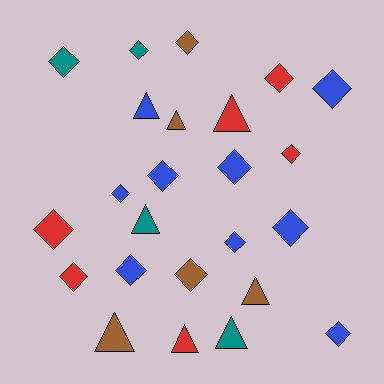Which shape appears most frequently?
Diamond, with 16 objects.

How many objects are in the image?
There are 24 objects.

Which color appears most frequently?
Blue, with 9 objects.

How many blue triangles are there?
There is 1 blue triangle.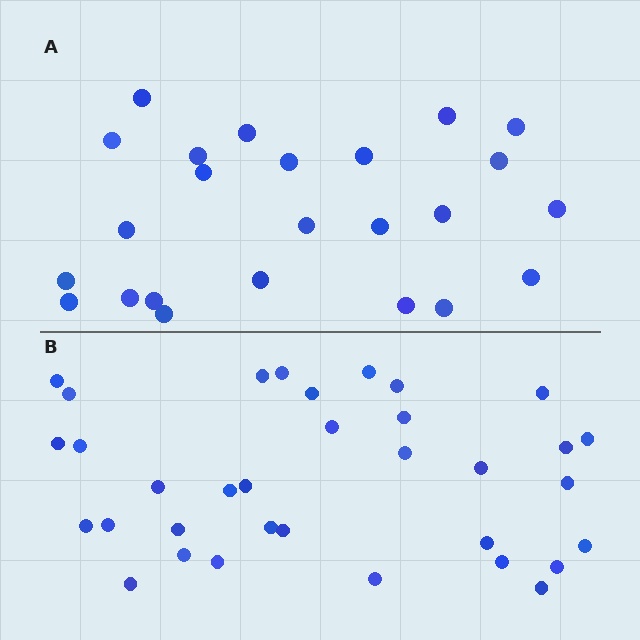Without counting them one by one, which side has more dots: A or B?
Region B (the bottom region) has more dots.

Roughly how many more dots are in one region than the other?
Region B has roughly 10 or so more dots than region A.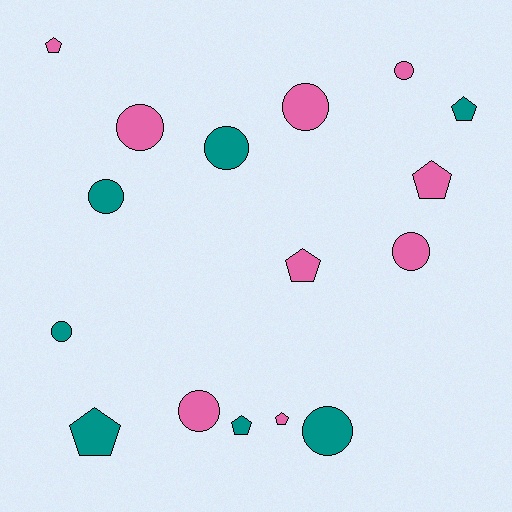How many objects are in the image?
There are 16 objects.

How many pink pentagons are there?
There are 4 pink pentagons.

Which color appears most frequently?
Pink, with 9 objects.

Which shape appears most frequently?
Circle, with 9 objects.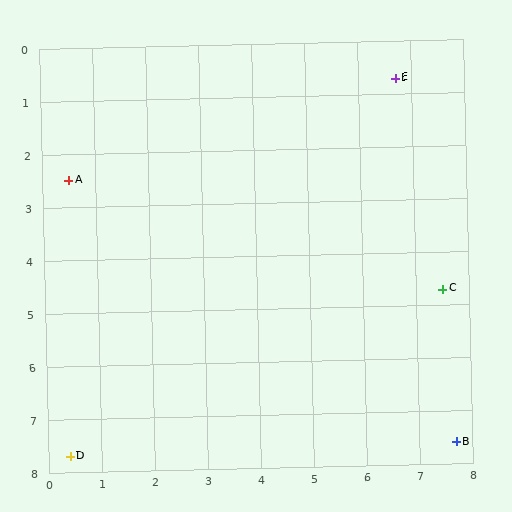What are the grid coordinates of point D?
Point D is at approximately (0.4, 7.7).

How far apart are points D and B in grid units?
Points D and B are about 7.3 grid units apart.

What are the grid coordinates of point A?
Point A is at approximately (0.5, 2.5).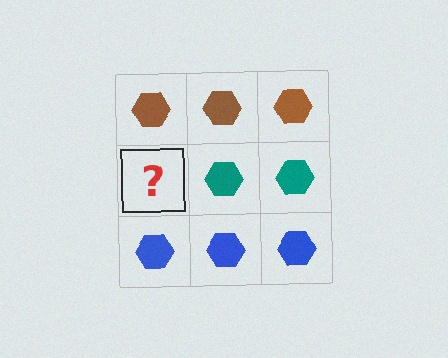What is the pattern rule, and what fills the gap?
The rule is that each row has a consistent color. The gap should be filled with a teal hexagon.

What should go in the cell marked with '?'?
The missing cell should contain a teal hexagon.